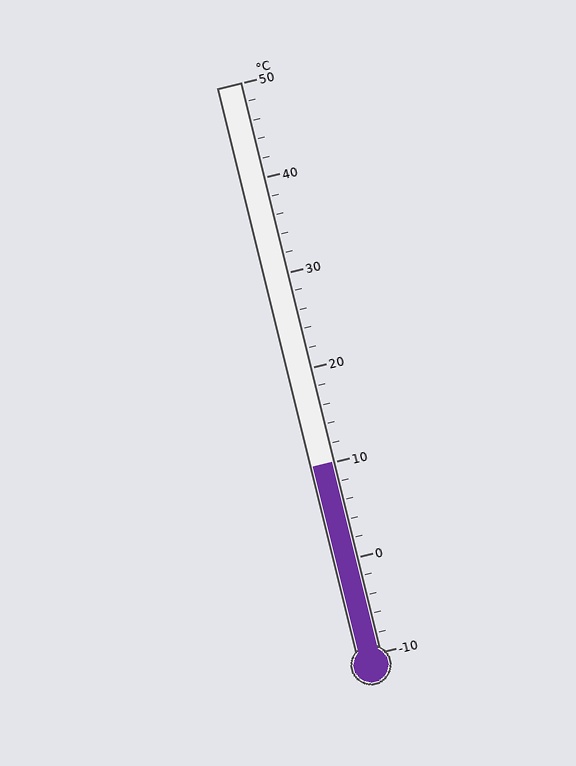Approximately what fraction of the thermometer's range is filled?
The thermometer is filled to approximately 35% of its range.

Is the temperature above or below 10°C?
The temperature is at 10°C.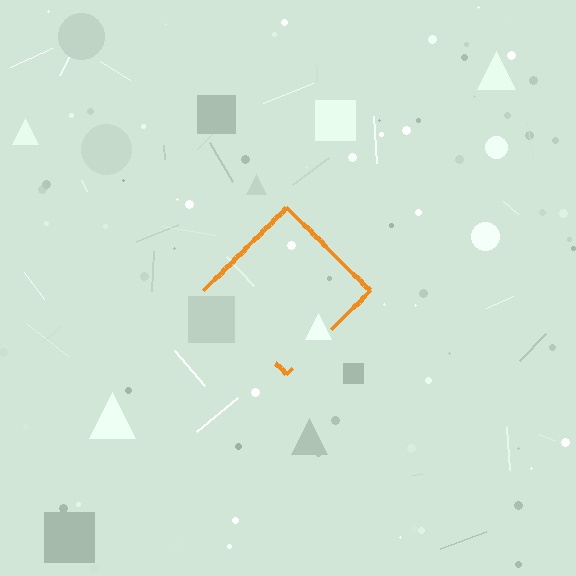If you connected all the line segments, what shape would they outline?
They would outline a diamond.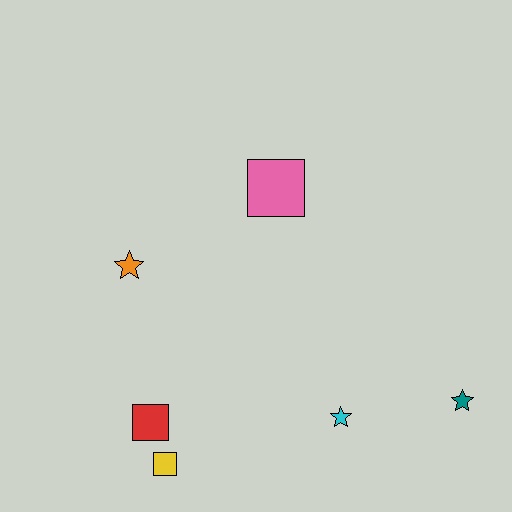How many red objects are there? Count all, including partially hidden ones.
There is 1 red object.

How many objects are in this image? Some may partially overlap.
There are 6 objects.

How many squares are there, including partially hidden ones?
There are 3 squares.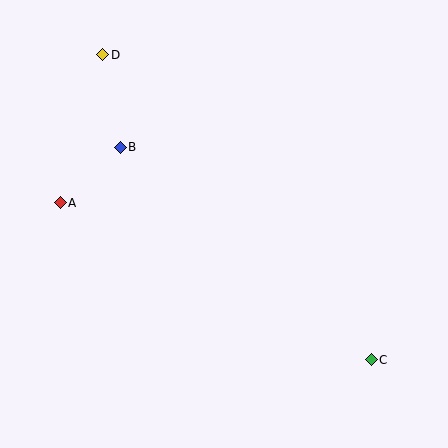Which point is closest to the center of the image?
Point B at (120, 147) is closest to the center.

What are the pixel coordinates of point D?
Point D is at (103, 55).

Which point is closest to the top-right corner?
Point D is closest to the top-right corner.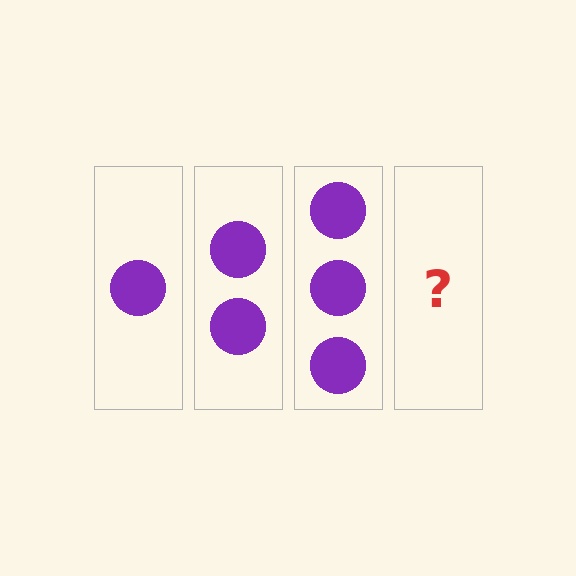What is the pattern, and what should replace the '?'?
The pattern is that each step adds one more circle. The '?' should be 4 circles.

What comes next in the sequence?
The next element should be 4 circles.